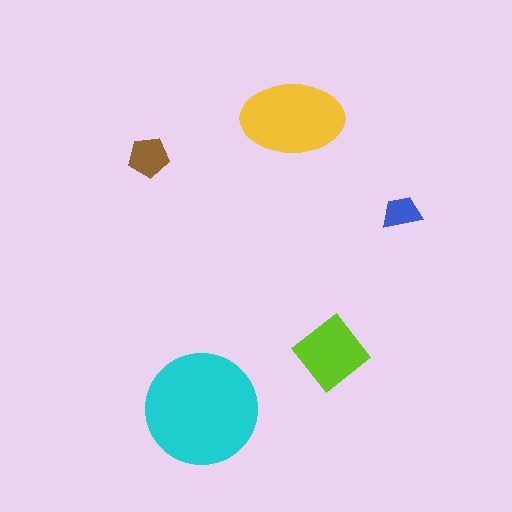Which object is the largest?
The cyan circle.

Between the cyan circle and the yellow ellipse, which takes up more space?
The cyan circle.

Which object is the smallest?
The blue trapezoid.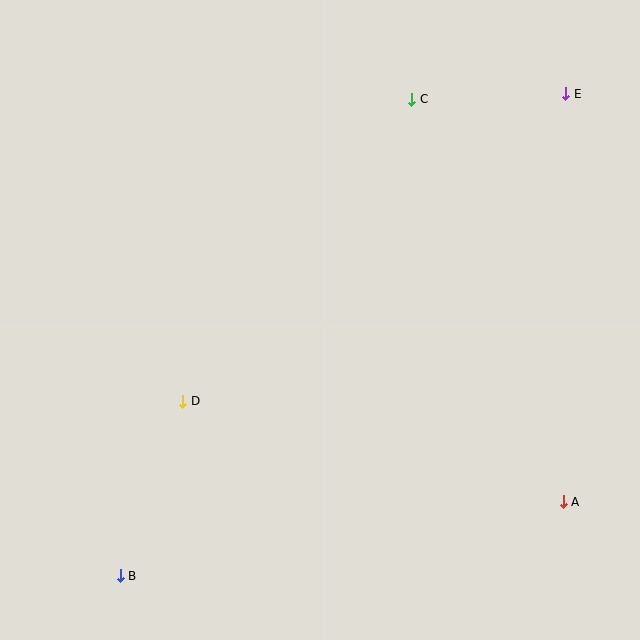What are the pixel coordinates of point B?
Point B is at (120, 576).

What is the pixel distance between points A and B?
The distance between A and B is 449 pixels.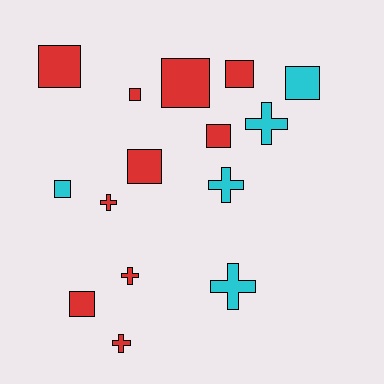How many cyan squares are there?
There are 2 cyan squares.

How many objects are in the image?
There are 15 objects.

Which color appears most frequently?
Red, with 10 objects.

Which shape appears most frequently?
Square, with 9 objects.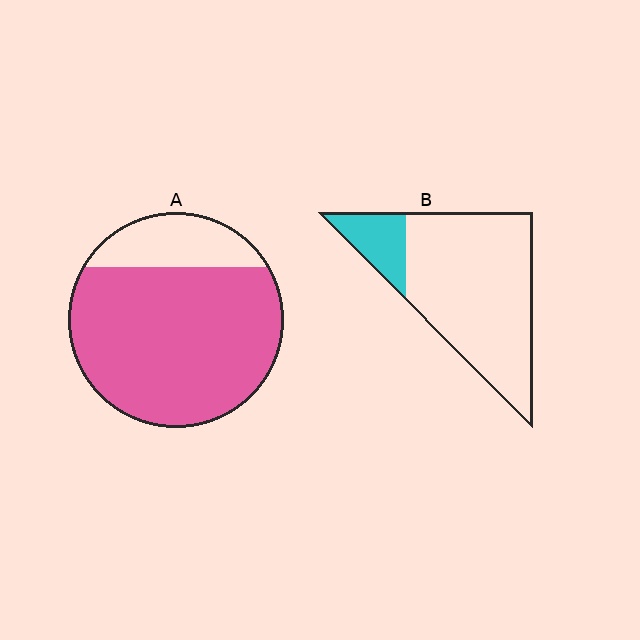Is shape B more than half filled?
No.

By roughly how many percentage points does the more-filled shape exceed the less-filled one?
By roughly 65 percentage points (A over B).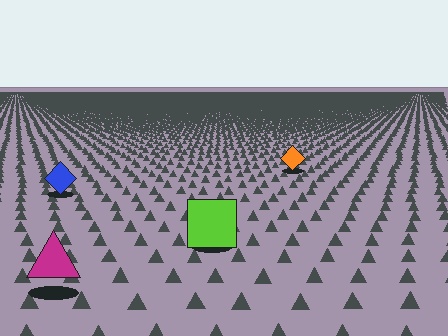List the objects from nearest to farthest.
From nearest to farthest: the magenta triangle, the lime square, the blue diamond, the orange diamond.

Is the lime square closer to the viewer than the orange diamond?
Yes. The lime square is closer — you can tell from the texture gradient: the ground texture is coarser near it.